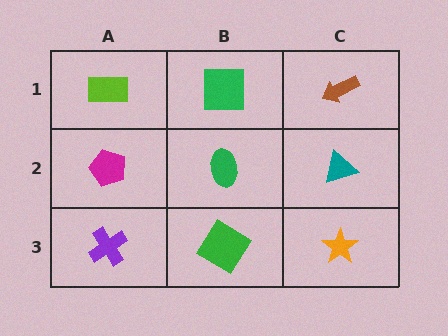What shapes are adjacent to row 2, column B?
A green square (row 1, column B), a green diamond (row 3, column B), a magenta pentagon (row 2, column A), a teal triangle (row 2, column C).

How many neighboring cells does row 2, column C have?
3.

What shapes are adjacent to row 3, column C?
A teal triangle (row 2, column C), a green diamond (row 3, column B).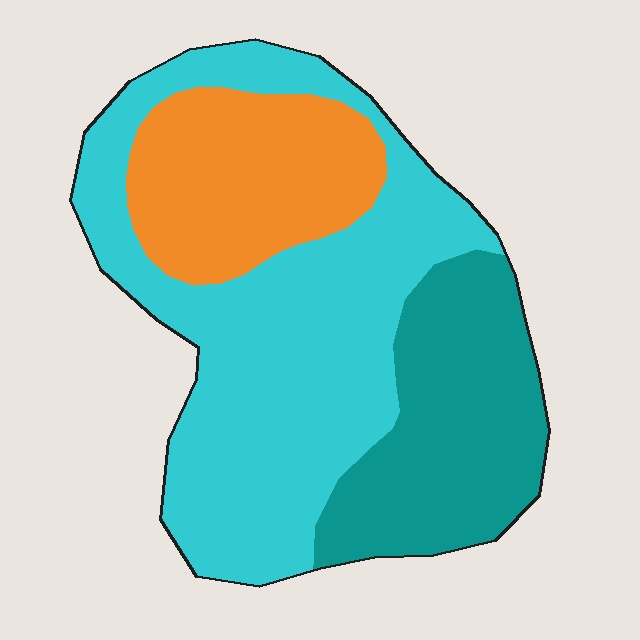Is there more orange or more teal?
Teal.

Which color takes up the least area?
Orange, at roughly 20%.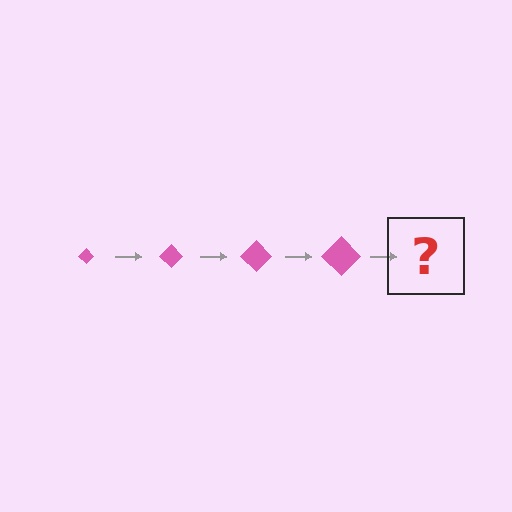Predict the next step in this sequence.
The next step is a pink diamond, larger than the previous one.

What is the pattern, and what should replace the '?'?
The pattern is that the diamond gets progressively larger each step. The '?' should be a pink diamond, larger than the previous one.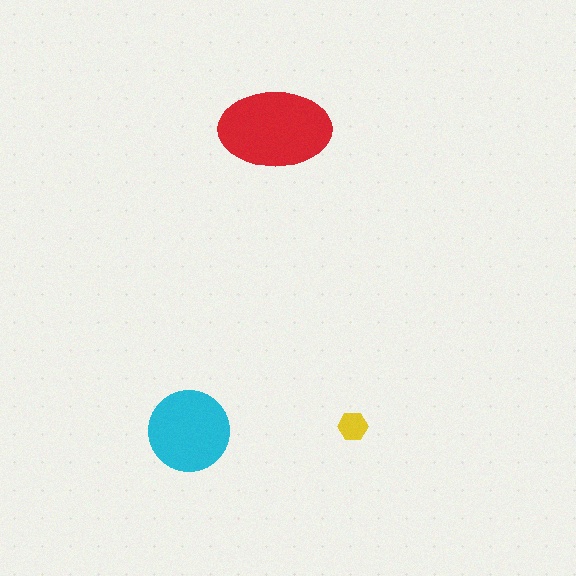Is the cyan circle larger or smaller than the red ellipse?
Smaller.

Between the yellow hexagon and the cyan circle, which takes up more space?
The cyan circle.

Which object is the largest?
The red ellipse.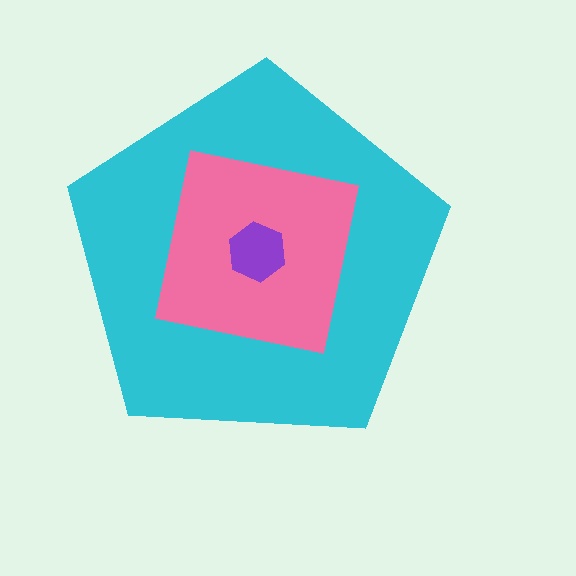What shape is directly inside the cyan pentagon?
The pink square.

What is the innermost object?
The purple hexagon.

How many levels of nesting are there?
3.